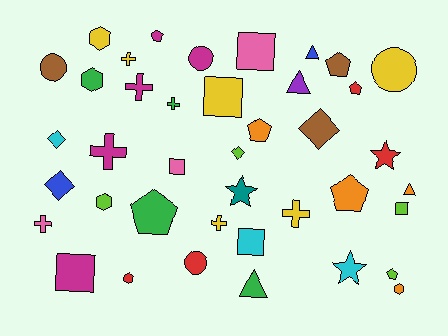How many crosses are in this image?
There are 7 crosses.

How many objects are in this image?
There are 40 objects.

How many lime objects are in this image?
There are 4 lime objects.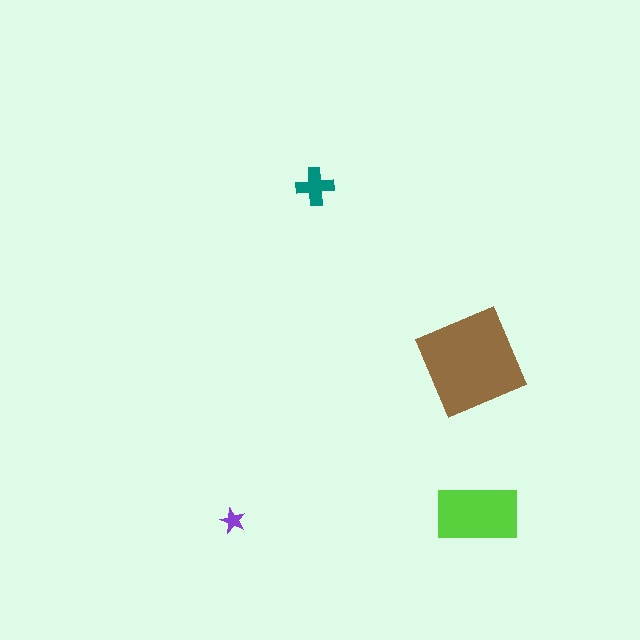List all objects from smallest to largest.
The purple star, the teal cross, the lime rectangle, the brown diamond.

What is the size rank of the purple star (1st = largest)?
4th.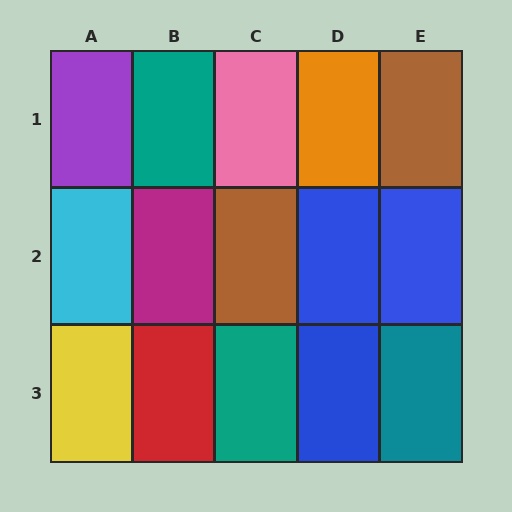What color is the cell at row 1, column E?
Brown.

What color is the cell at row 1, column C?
Pink.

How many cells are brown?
2 cells are brown.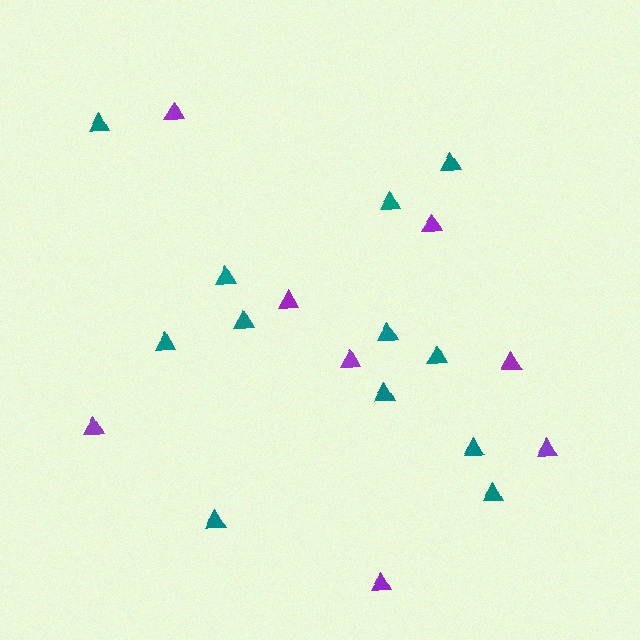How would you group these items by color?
There are 2 groups: one group of purple triangles (8) and one group of teal triangles (12).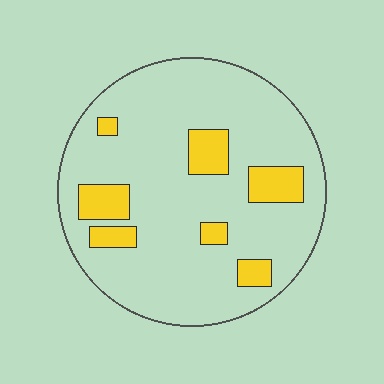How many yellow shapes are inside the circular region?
7.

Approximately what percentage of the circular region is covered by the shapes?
Approximately 15%.